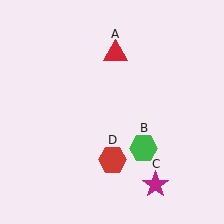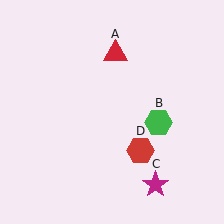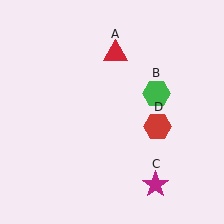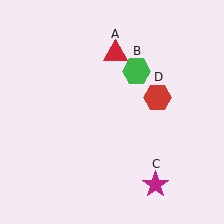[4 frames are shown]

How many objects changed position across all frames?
2 objects changed position: green hexagon (object B), red hexagon (object D).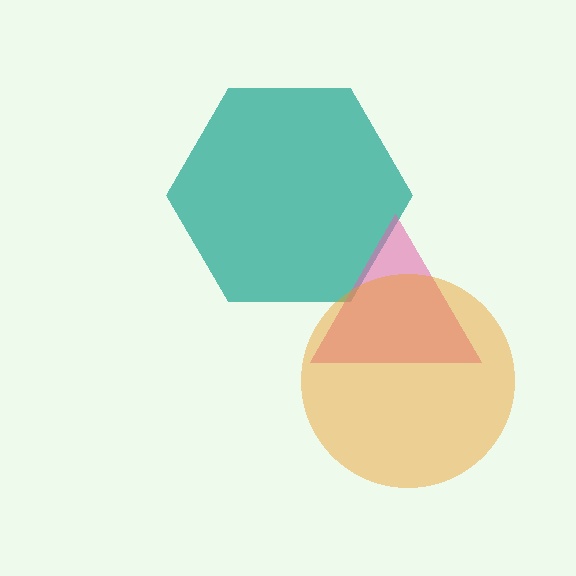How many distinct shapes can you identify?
There are 3 distinct shapes: a teal hexagon, a pink triangle, an orange circle.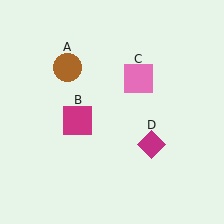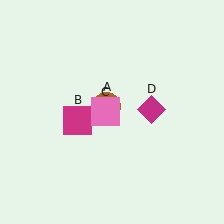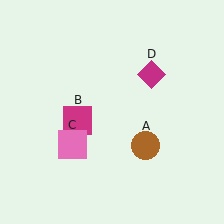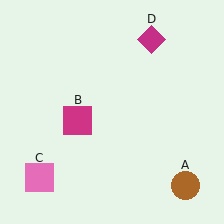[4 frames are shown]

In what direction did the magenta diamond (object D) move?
The magenta diamond (object D) moved up.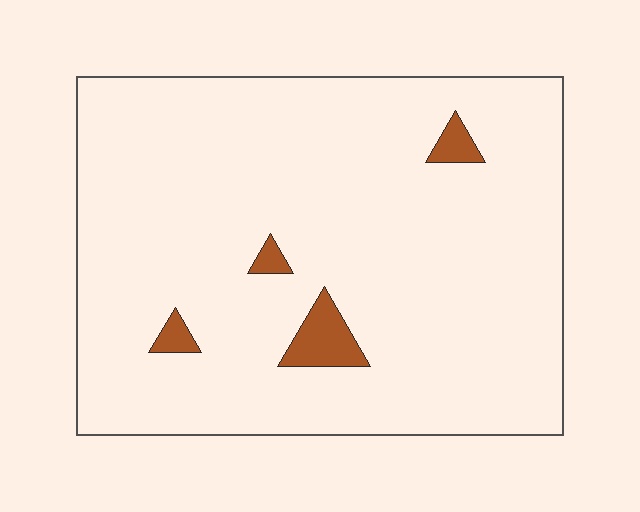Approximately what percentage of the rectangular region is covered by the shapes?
Approximately 5%.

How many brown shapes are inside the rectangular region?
4.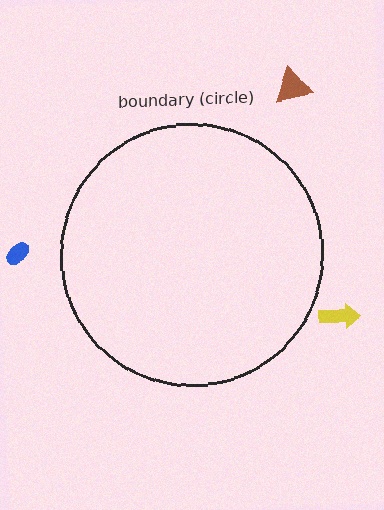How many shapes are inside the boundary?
0 inside, 3 outside.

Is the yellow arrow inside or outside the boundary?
Outside.